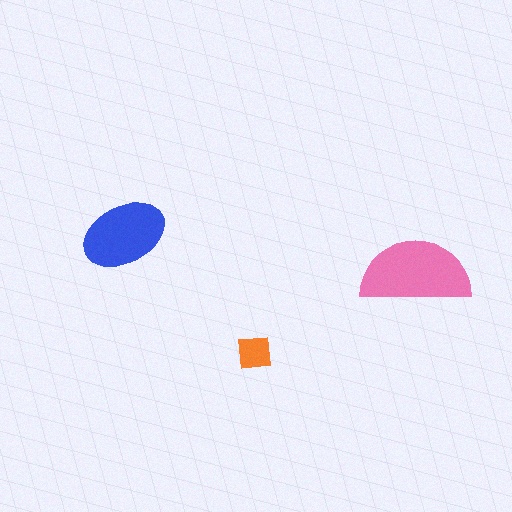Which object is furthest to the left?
The blue ellipse is leftmost.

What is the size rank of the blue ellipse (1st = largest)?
2nd.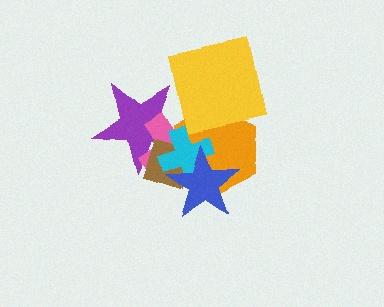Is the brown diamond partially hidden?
Yes, it is partially covered by another shape.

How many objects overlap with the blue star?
4 objects overlap with the blue star.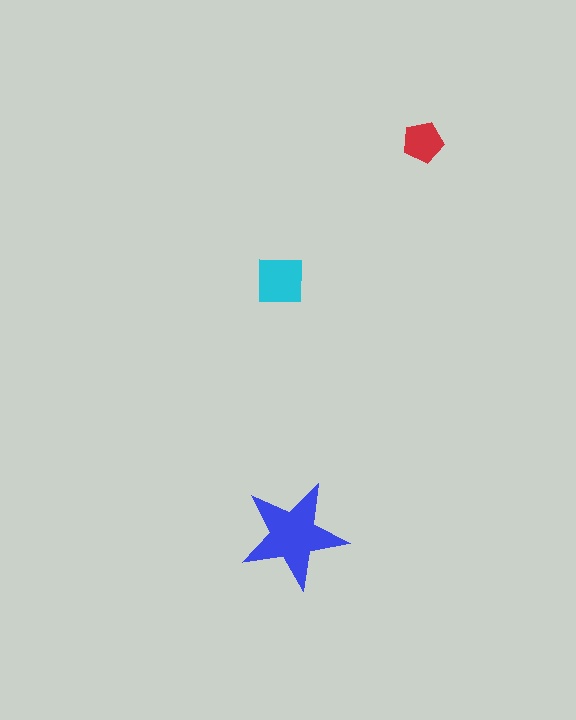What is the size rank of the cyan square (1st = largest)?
2nd.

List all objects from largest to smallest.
The blue star, the cyan square, the red pentagon.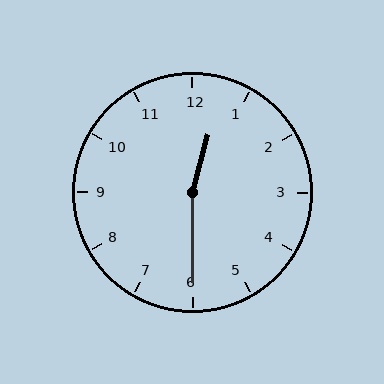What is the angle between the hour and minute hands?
Approximately 165 degrees.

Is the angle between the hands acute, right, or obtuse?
It is obtuse.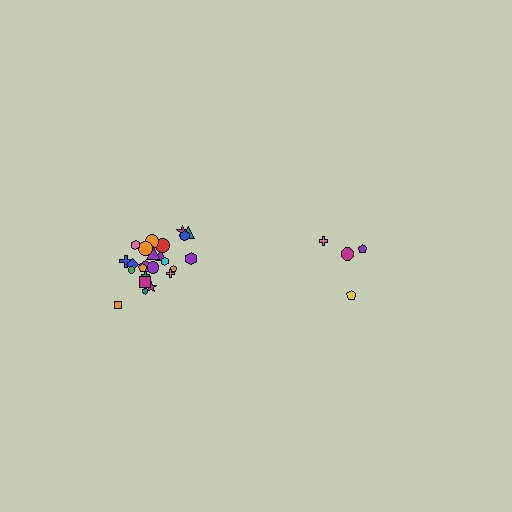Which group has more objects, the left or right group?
The left group.